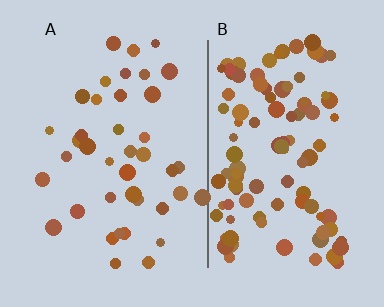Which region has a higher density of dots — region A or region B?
B (the right).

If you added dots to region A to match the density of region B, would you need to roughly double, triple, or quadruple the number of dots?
Approximately triple.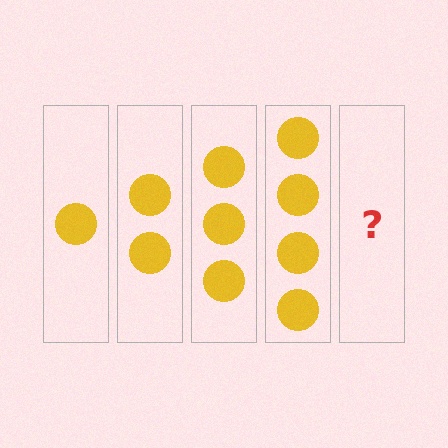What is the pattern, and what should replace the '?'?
The pattern is that each step adds one more circle. The '?' should be 5 circles.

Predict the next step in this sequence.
The next step is 5 circles.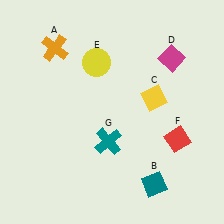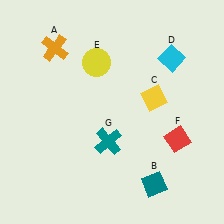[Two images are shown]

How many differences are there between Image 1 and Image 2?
There is 1 difference between the two images.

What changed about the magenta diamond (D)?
In Image 1, D is magenta. In Image 2, it changed to cyan.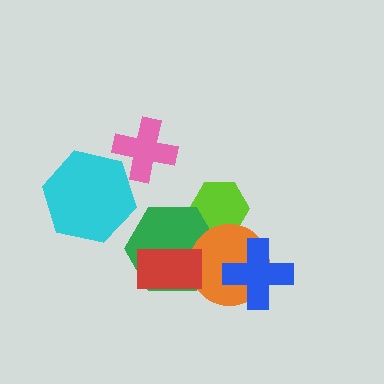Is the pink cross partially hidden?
No, no other shape covers it.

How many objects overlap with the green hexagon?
3 objects overlap with the green hexagon.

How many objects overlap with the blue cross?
1 object overlaps with the blue cross.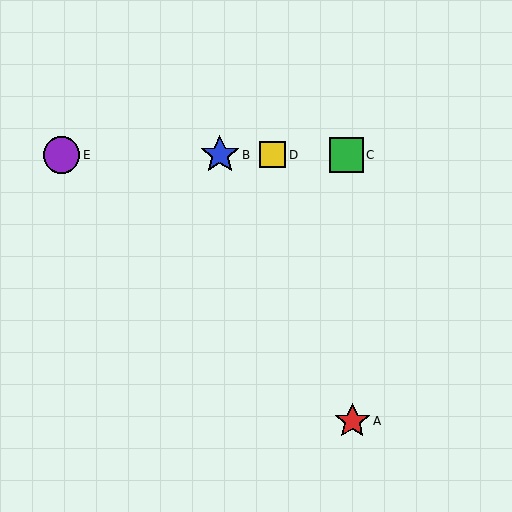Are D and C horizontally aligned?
Yes, both are at y≈155.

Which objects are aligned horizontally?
Objects B, C, D, E are aligned horizontally.